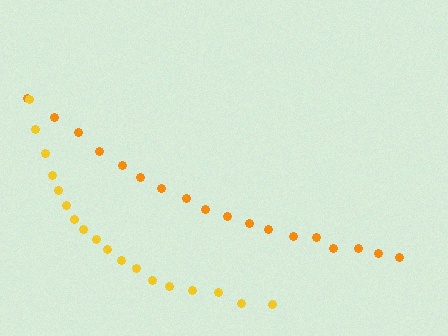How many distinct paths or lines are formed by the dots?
There are 2 distinct paths.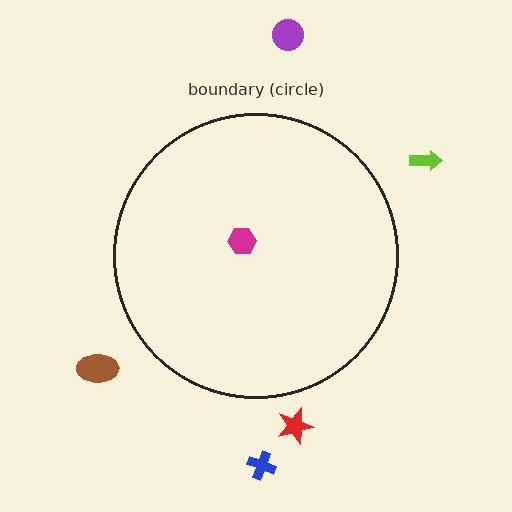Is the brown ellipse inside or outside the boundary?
Outside.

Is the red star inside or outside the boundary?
Outside.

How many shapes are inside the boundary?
1 inside, 5 outside.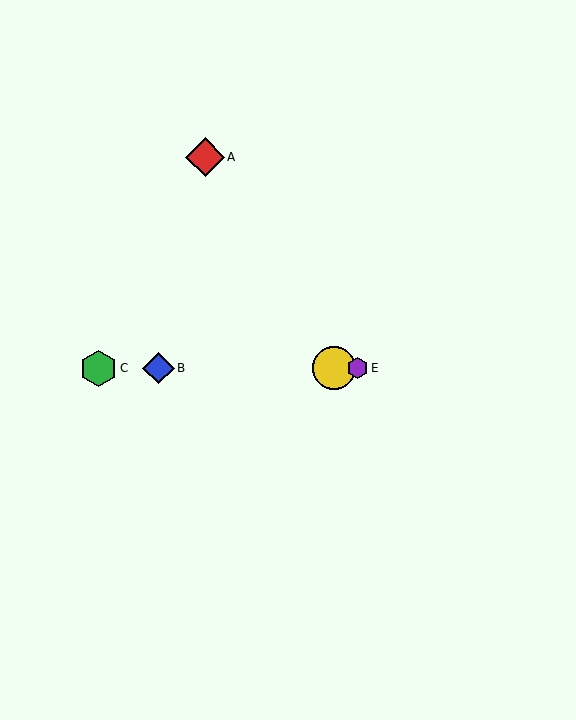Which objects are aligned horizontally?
Objects B, C, D, E are aligned horizontally.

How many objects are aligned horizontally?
4 objects (B, C, D, E) are aligned horizontally.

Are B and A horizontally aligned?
No, B is at y≈368 and A is at y≈157.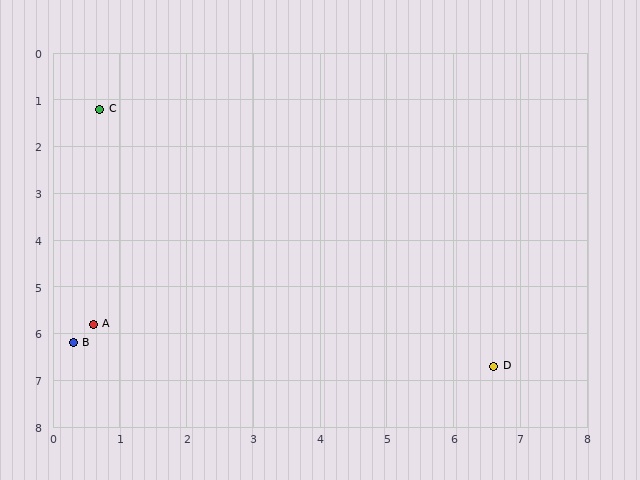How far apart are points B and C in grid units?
Points B and C are about 5.0 grid units apart.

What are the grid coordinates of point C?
Point C is at approximately (0.7, 1.2).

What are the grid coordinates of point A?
Point A is at approximately (0.6, 5.8).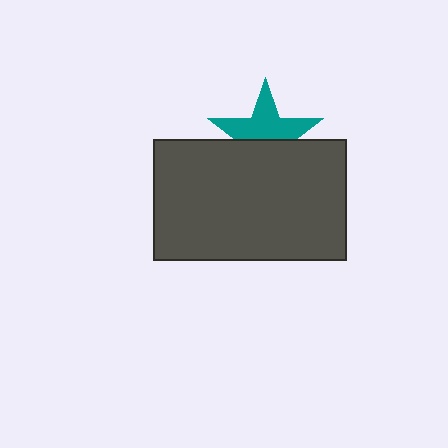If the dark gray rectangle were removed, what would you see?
You would see the complete teal star.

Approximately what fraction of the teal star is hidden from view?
Roughly 43% of the teal star is hidden behind the dark gray rectangle.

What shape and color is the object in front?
The object in front is a dark gray rectangle.